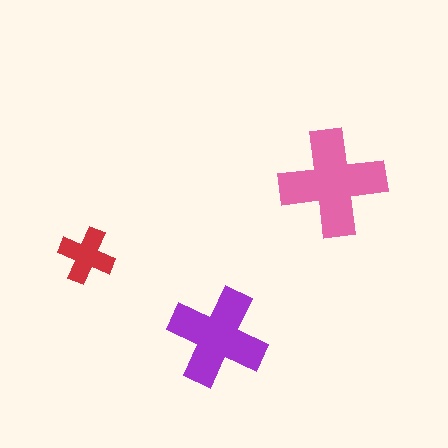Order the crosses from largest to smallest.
the pink one, the purple one, the red one.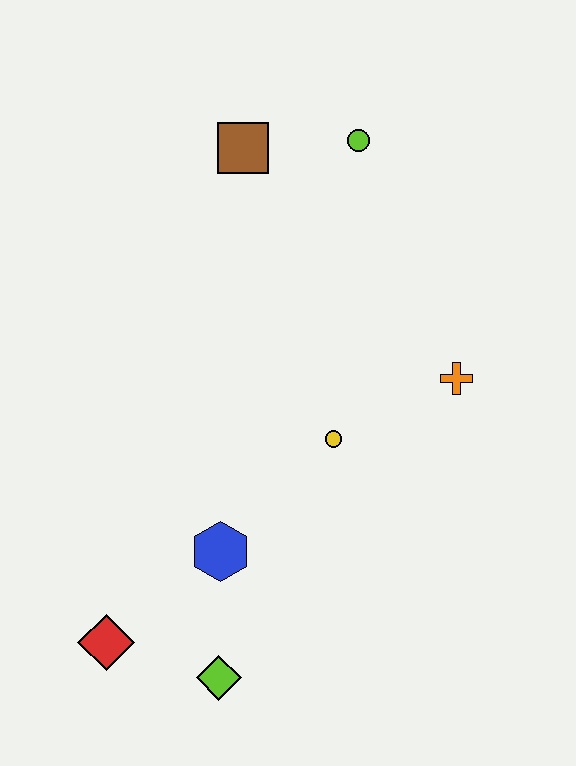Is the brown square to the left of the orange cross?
Yes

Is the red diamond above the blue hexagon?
No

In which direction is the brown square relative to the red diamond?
The brown square is above the red diamond.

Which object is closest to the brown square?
The lime circle is closest to the brown square.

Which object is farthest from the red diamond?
The lime circle is farthest from the red diamond.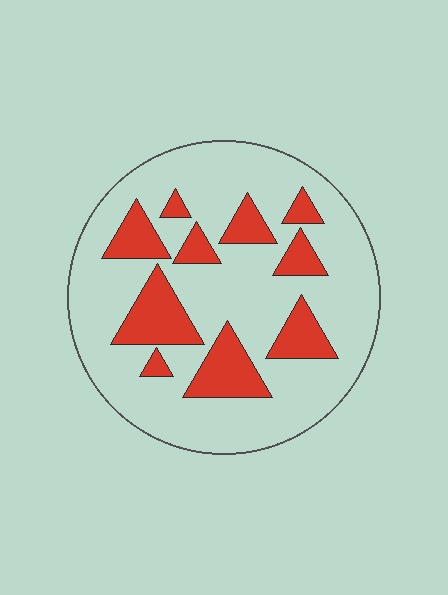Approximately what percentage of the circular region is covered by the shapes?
Approximately 25%.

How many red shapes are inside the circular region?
10.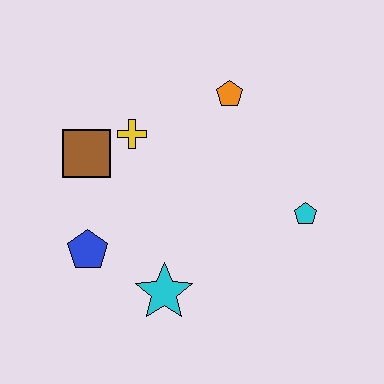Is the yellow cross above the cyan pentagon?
Yes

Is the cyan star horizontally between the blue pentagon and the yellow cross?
No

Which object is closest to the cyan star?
The blue pentagon is closest to the cyan star.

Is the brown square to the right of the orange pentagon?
No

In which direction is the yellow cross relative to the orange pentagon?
The yellow cross is to the left of the orange pentagon.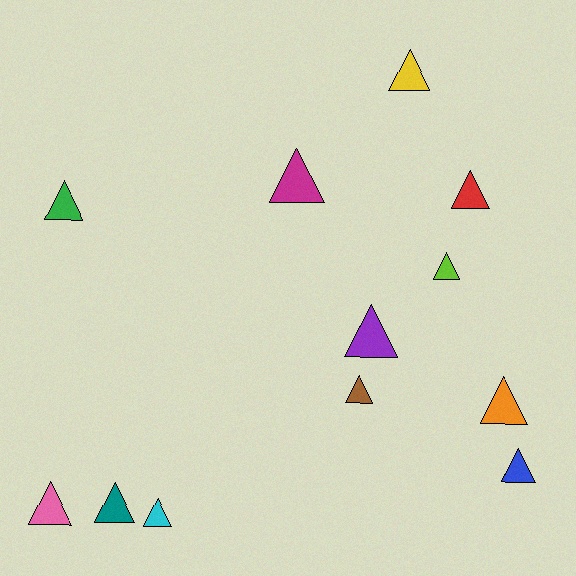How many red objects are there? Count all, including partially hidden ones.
There is 1 red object.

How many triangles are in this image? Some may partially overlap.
There are 12 triangles.